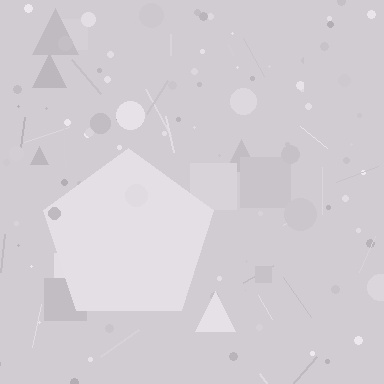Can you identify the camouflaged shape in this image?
The camouflaged shape is a pentagon.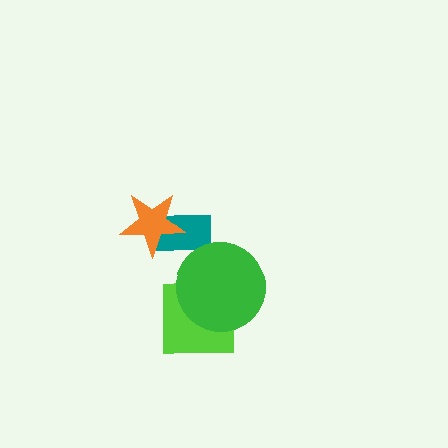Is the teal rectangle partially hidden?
Yes, it is partially covered by another shape.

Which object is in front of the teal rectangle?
The orange star is in front of the teal rectangle.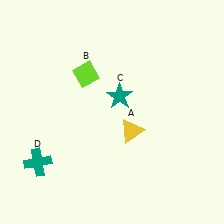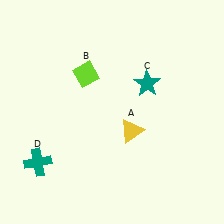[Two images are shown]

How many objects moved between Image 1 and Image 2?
1 object moved between the two images.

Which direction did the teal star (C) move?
The teal star (C) moved right.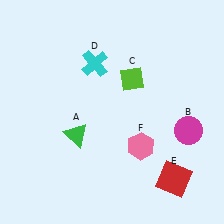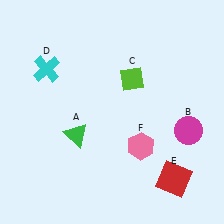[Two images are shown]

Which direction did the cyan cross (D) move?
The cyan cross (D) moved left.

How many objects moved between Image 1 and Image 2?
1 object moved between the two images.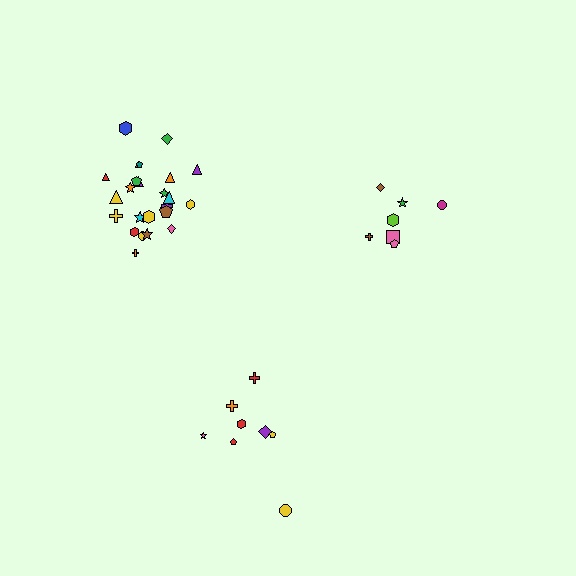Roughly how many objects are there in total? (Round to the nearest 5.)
Roughly 40 objects in total.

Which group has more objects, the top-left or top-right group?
The top-left group.